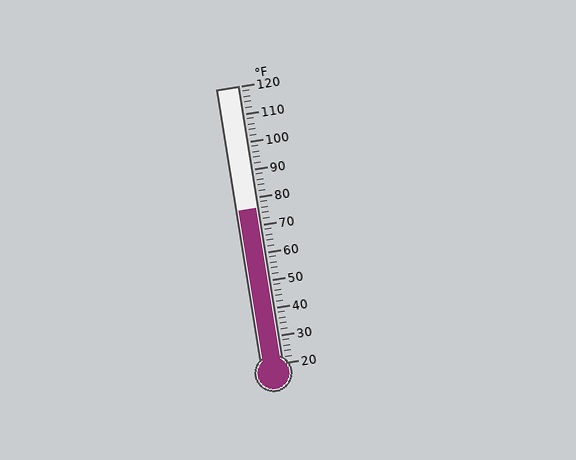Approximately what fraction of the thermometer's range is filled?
The thermometer is filled to approximately 55% of its range.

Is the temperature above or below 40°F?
The temperature is above 40°F.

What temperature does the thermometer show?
The thermometer shows approximately 76°F.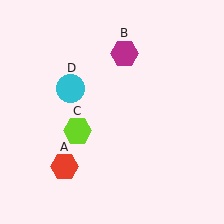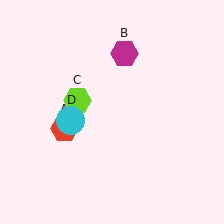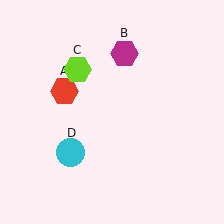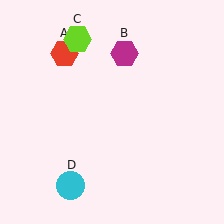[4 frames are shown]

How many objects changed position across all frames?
3 objects changed position: red hexagon (object A), lime hexagon (object C), cyan circle (object D).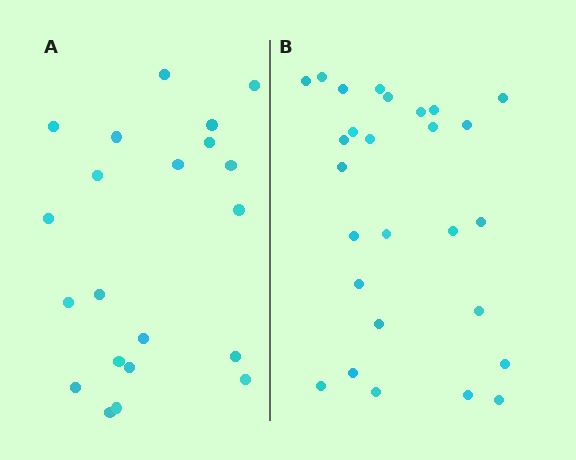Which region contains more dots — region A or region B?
Region B (the right region) has more dots.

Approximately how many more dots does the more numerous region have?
Region B has about 6 more dots than region A.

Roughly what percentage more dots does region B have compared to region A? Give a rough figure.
About 30% more.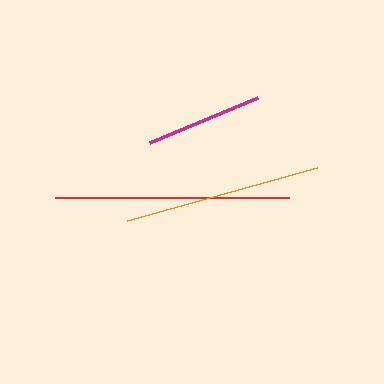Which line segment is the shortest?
The magenta line is the shortest at approximately 116 pixels.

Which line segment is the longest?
The red line is the longest at approximately 234 pixels.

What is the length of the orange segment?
The orange segment is approximately 197 pixels long.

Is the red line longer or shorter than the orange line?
The red line is longer than the orange line.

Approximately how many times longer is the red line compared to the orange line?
The red line is approximately 1.2 times the length of the orange line.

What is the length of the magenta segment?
The magenta segment is approximately 116 pixels long.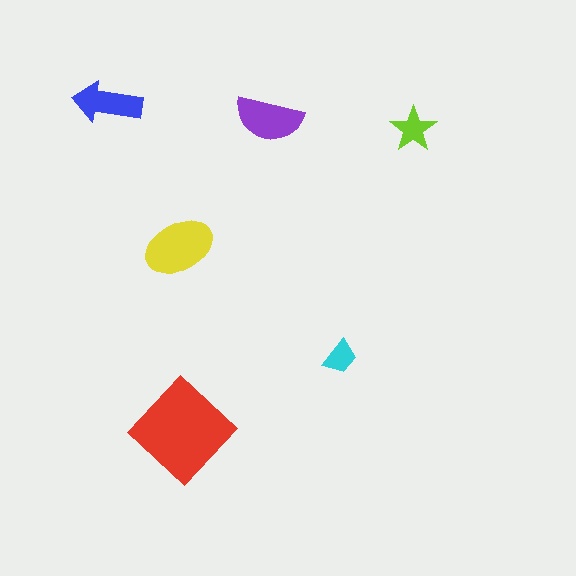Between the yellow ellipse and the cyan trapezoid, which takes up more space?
The yellow ellipse.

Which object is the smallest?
The cyan trapezoid.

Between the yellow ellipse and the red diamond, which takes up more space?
The red diamond.